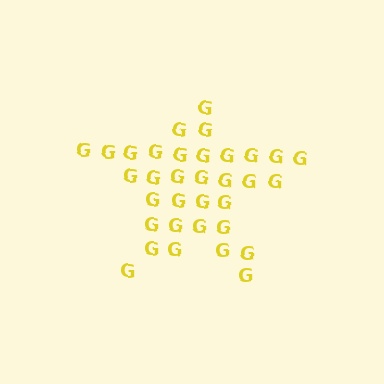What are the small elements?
The small elements are letter G's.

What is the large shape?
The large shape is a star.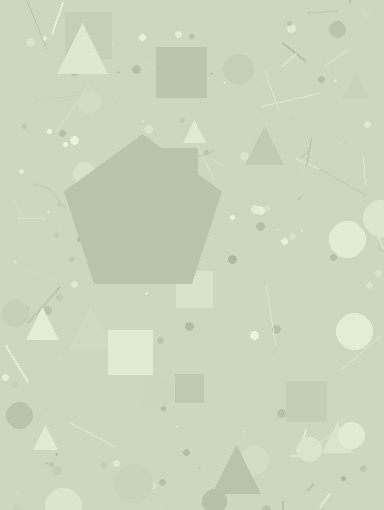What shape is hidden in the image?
A pentagon is hidden in the image.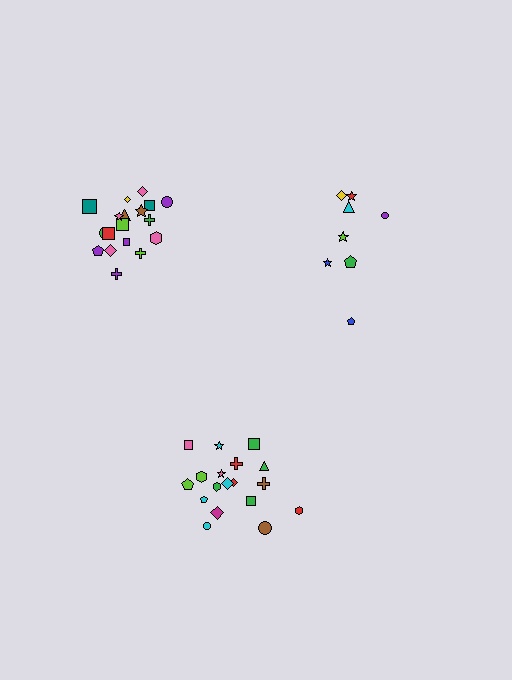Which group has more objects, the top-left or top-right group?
The top-left group.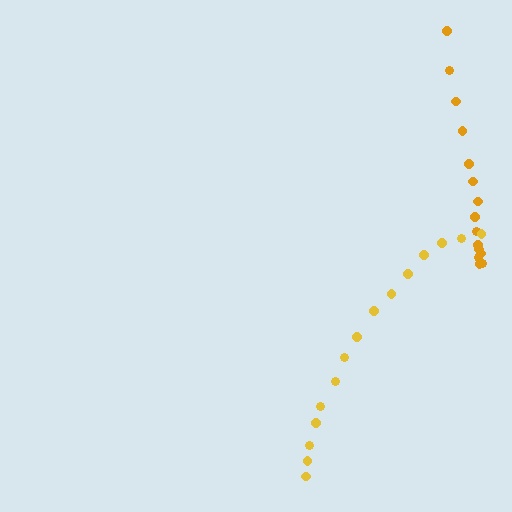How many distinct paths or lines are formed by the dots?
There are 2 distinct paths.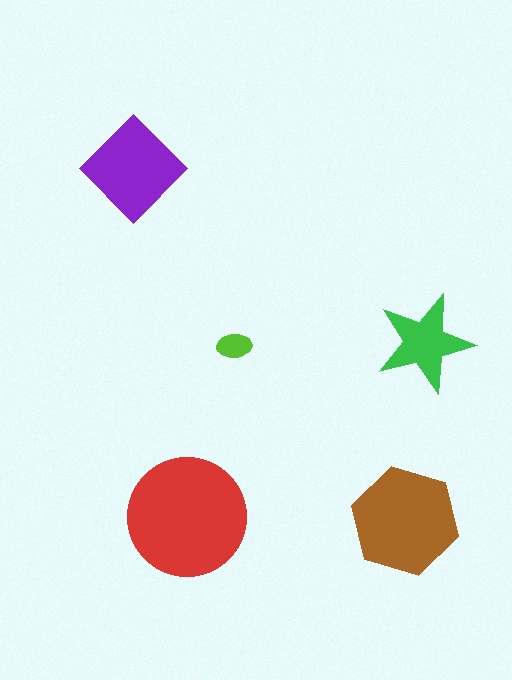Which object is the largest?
The red circle.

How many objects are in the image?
There are 5 objects in the image.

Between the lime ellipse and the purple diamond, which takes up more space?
The purple diamond.